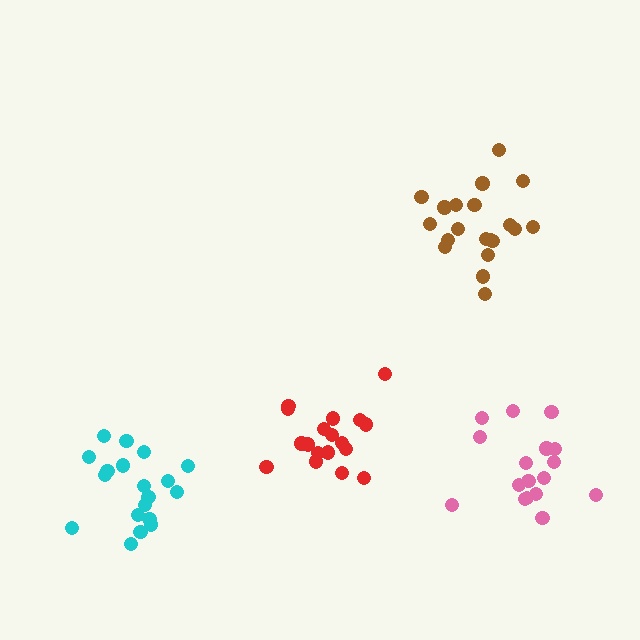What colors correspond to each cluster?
The clusters are colored: pink, brown, cyan, red.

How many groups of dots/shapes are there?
There are 4 groups.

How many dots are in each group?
Group 1: 17 dots, Group 2: 20 dots, Group 3: 19 dots, Group 4: 18 dots (74 total).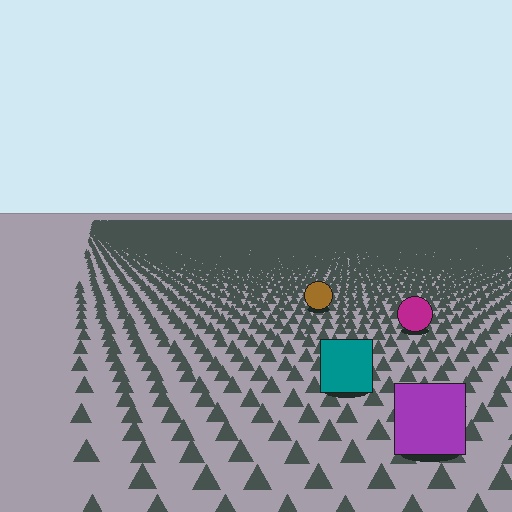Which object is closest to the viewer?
The purple square is closest. The texture marks near it are larger and more spread out.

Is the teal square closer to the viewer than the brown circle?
Yes. The teal square is closer — you can tell from the texture gradient: the ground texture is coarser near it.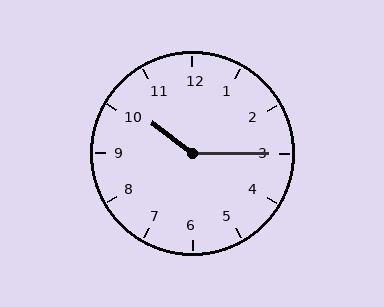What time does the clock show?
10:15.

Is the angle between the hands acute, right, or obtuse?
It is obtuse.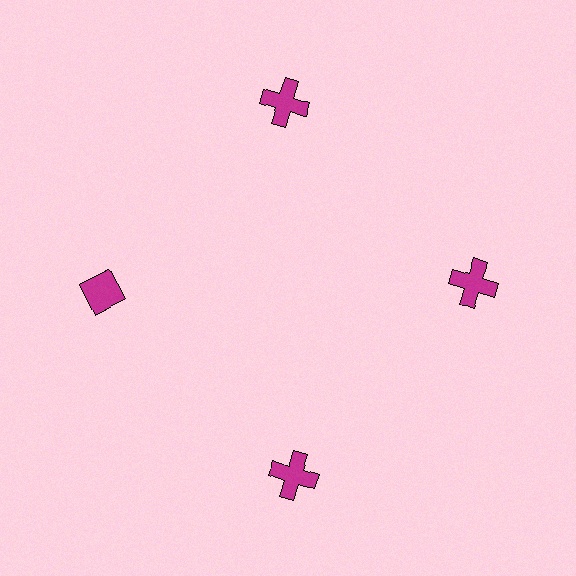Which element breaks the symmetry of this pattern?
The magenta diamond at roughly the 9 o'clock position breaks the symmetry. All other shapes are magenta crosses.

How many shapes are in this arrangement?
There are 4 shapes arranged in a ring pattern.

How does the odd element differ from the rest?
It has a different shape: diamond instead of cross.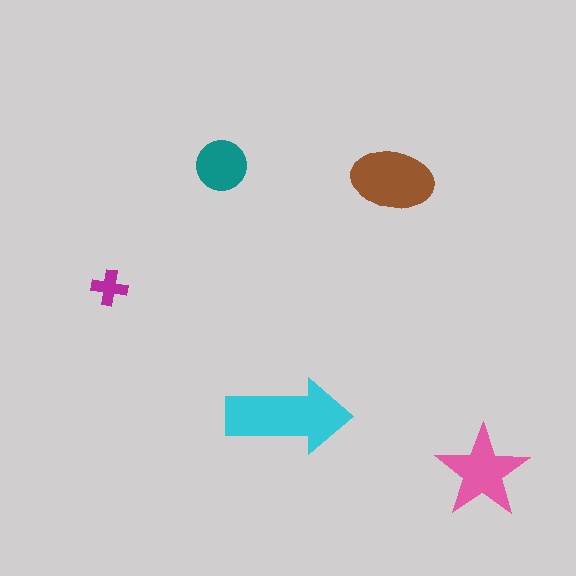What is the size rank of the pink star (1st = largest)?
3rd.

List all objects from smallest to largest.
The magenta cross, the teal circle, the pink star, the brown ellipse, the cyan arrow.